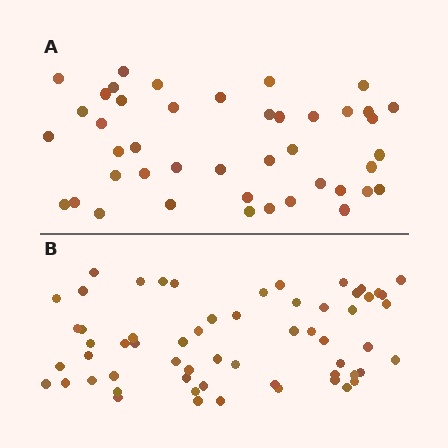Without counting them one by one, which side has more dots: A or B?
Region B (the bottom region) has more dots.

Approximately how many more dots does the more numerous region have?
Region B has approximately 15 more dots than region A.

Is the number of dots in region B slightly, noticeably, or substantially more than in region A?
Region B has noticeably more, but not dramatically so. The ratio is roughly 1.4 to 1.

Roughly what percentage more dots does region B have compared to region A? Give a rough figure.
About 40% more.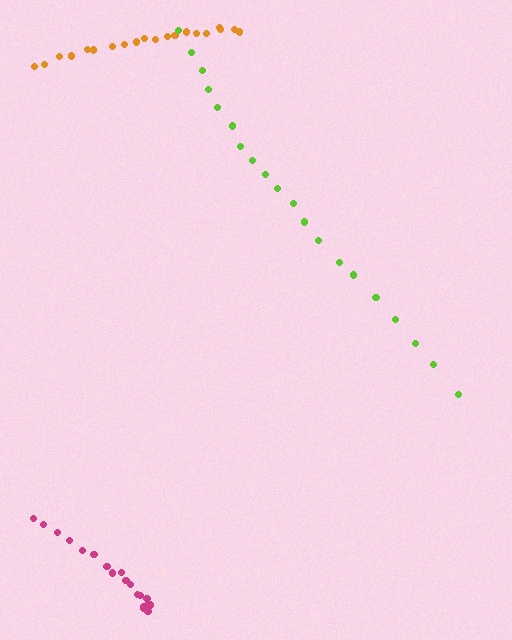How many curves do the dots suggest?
There are 3 distinct paths.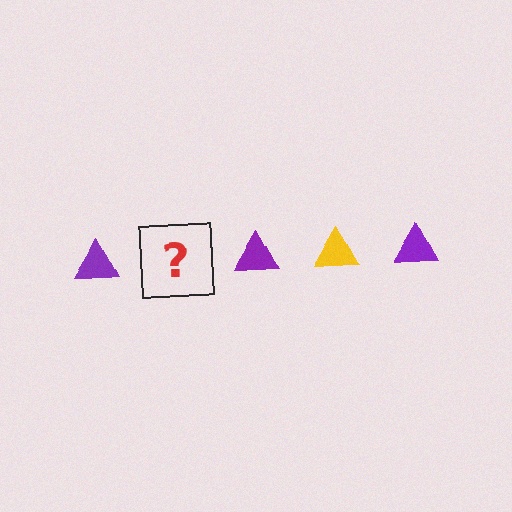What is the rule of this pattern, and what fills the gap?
The rule is that the pattern cycles through purple, yellow triangles. The gap should be filled with a yellow triangle.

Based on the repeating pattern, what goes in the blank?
The blank should be a yellow triangle.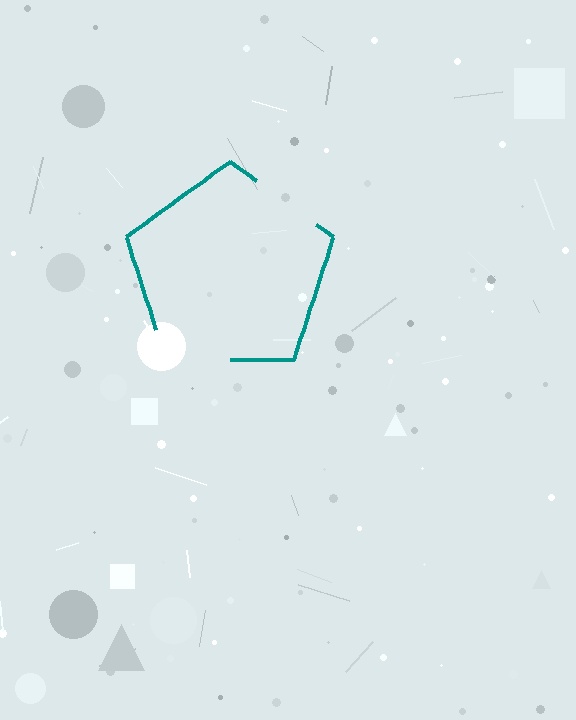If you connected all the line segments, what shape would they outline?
They would outline a pentagon.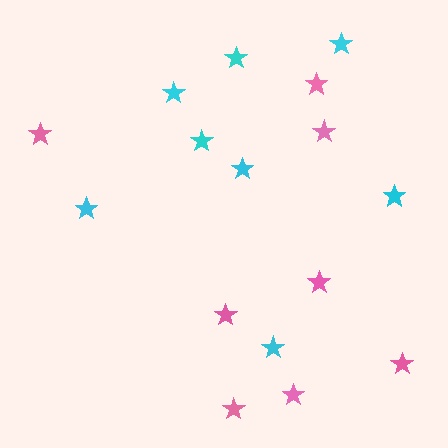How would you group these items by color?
There are 2 groups: one group of cyan stars (8) and one group of pink stars (8).